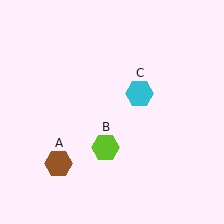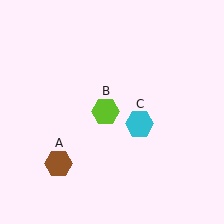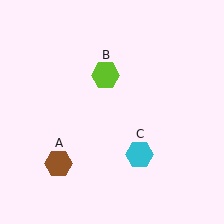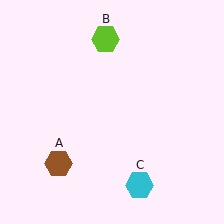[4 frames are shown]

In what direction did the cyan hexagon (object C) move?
The cyan hexagon (object C) moved down.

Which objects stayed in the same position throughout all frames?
Brown hexagon (object A) remained stationary.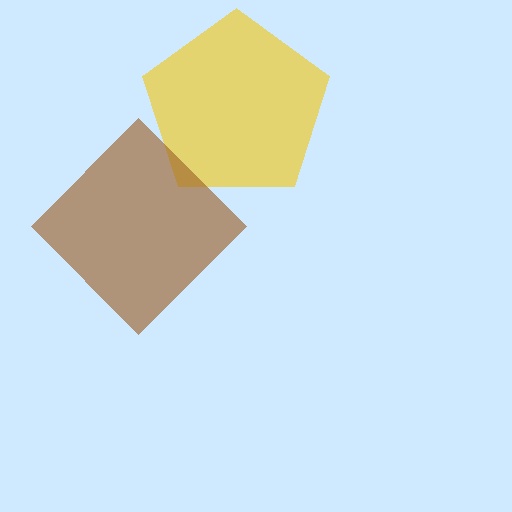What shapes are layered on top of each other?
The layered shapes are: a yellow pentagon, a brown diamond.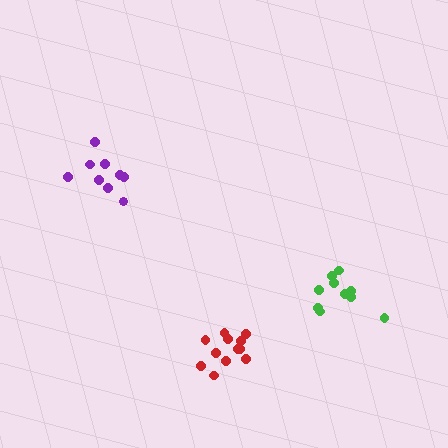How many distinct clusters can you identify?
There are 3 distinct clusters.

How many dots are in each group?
Group 1: 9 dots, Group 2: 10 dots, Group 3: 12 dots (31 total).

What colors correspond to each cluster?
The clusters are colored: purple, green, red.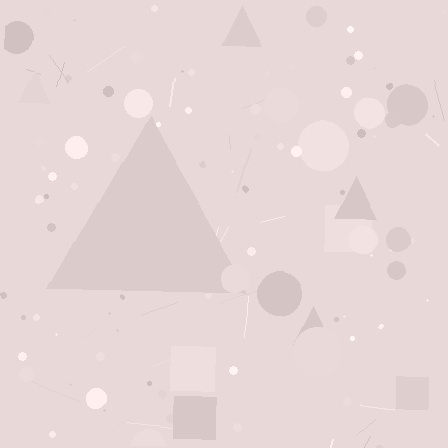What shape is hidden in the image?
A triangle is hidden in the image.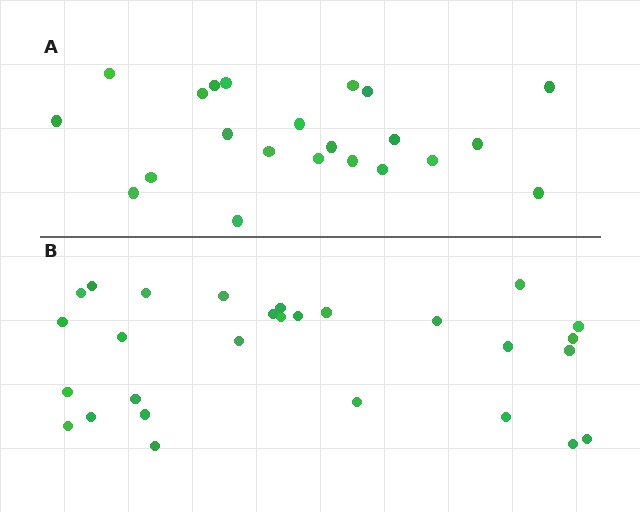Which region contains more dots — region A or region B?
Region B (the bottom region) has more dots.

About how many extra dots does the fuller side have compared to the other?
Region B has about 6 more dots than region A.